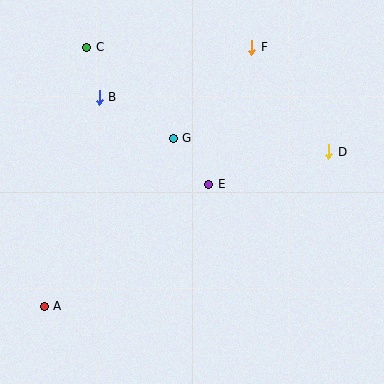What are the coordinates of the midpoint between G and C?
The midpoint between G and C is at (130, 93).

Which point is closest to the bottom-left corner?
Point A is closest to the bottom-left corner.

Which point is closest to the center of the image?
Point E at (209, 184) is closest to the center.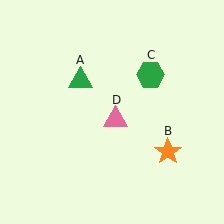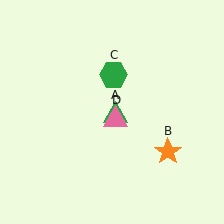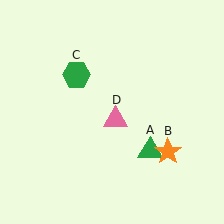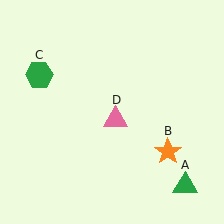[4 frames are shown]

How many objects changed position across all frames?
2 objects changed position: green triangle (object A), green hexagon (object C).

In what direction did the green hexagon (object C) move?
The green hexagon (object C) moved left.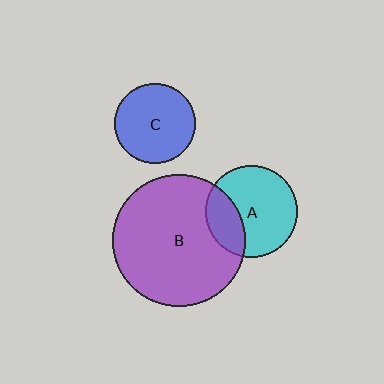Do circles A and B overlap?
Yes.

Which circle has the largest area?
Circle B (purple).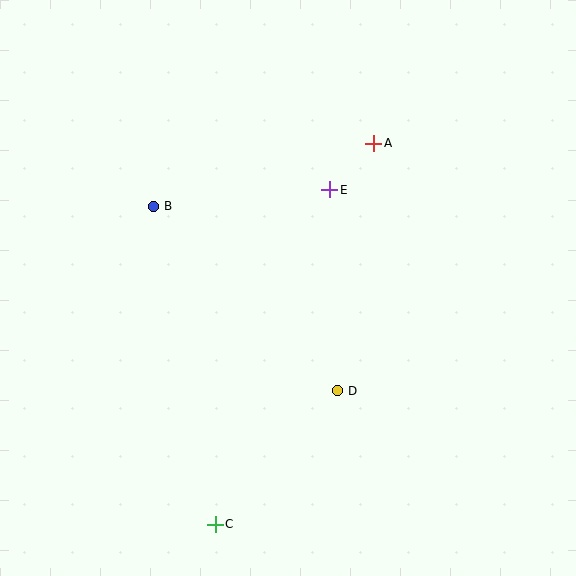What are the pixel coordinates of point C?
Point C is at (215, 524).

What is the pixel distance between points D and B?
The distance between D and B is 261 pixels.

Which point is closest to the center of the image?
Point E at (330, 190) is closest to the center.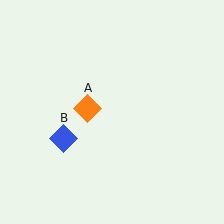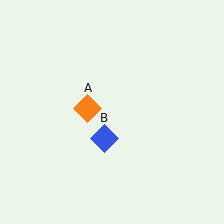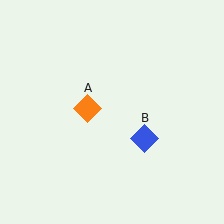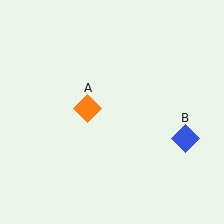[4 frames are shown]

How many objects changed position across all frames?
1 object changed position: blue diamond (object B).